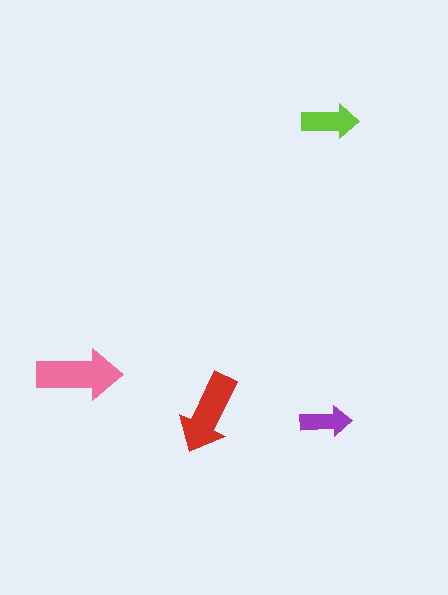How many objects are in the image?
There are 4 objects in the image.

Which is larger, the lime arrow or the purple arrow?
The lime one.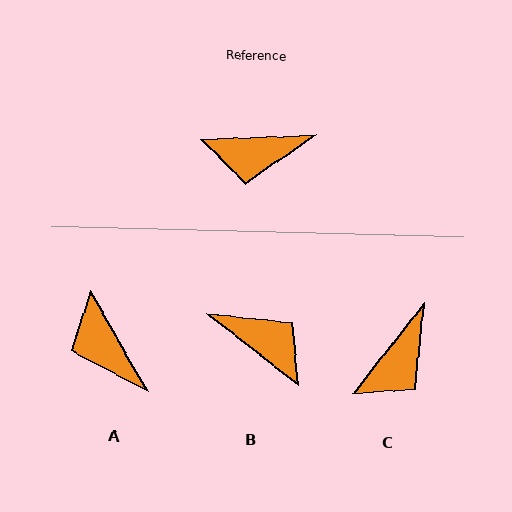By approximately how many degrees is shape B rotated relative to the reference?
Approximately 140 degrees counter-clockwise.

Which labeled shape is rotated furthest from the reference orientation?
B, about 140 degrees away.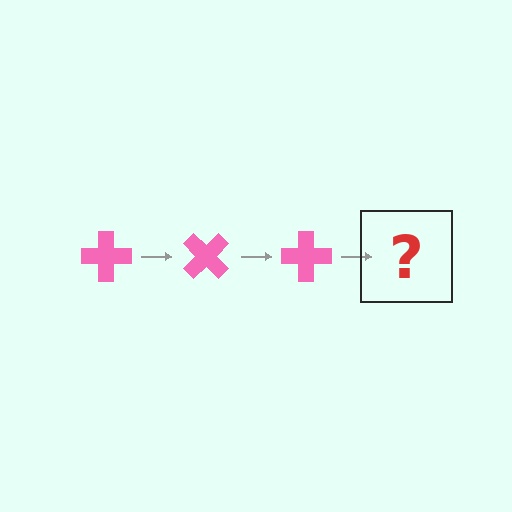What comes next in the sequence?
The next element should be a pink cross rotated 135 degrees.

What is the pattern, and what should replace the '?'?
The pattern is that the cross rotates 45 degrees each step. The '?' should be a pink cross rotated 135 degrees.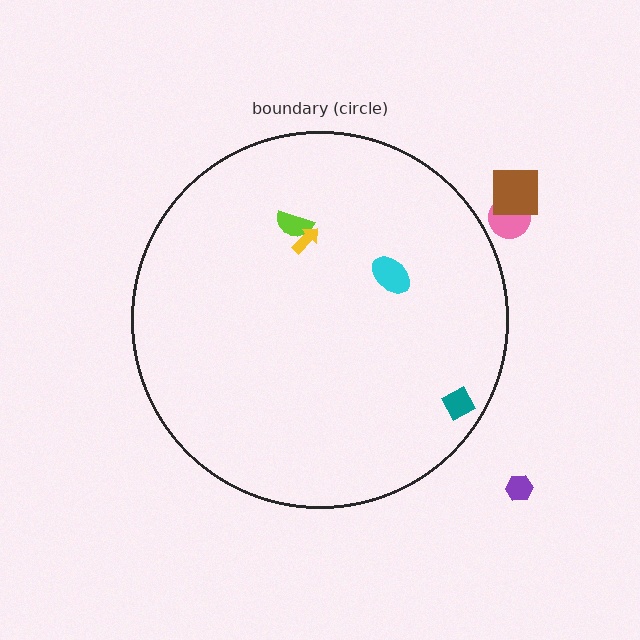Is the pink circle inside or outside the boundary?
Outside.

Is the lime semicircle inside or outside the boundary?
Inside.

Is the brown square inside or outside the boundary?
Outside.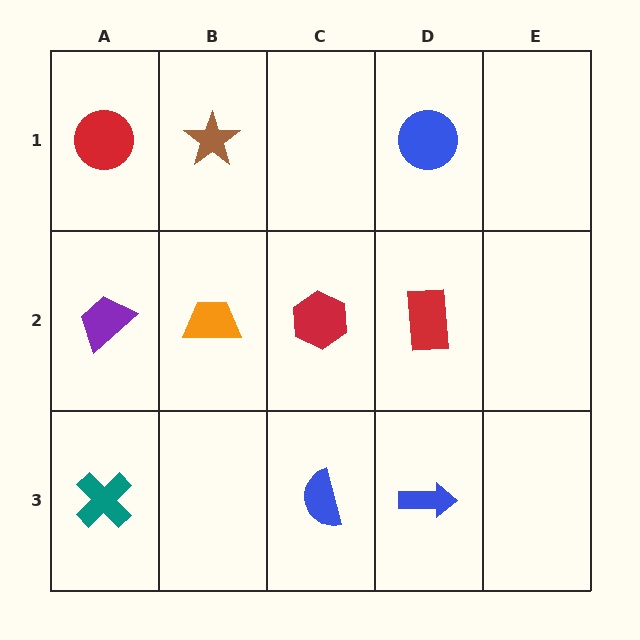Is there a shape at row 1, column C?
No, that cell is empty.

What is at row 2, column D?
A red rectangle.